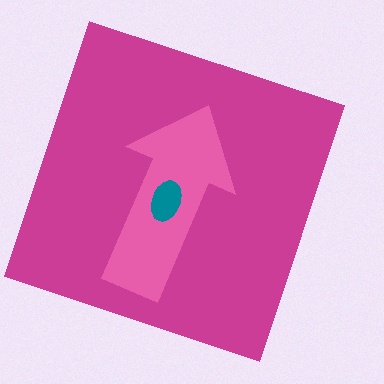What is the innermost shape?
The teal ellipse.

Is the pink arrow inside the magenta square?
Yes.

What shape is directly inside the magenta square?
The pink arrow.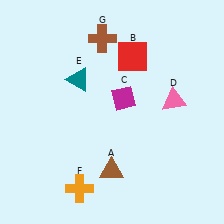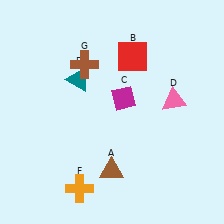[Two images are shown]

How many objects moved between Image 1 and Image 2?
1 object moved between the two images.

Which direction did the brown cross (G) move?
The brown cross (G) moved down.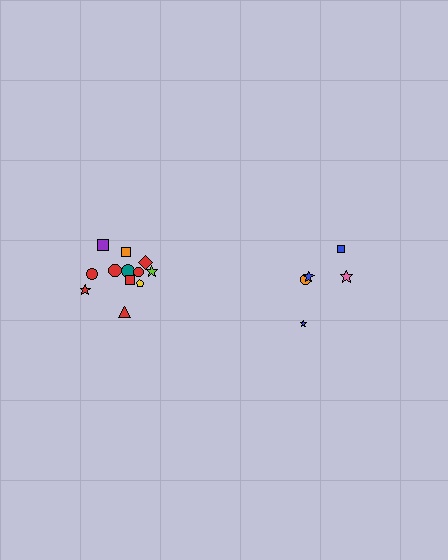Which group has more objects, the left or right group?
The left group.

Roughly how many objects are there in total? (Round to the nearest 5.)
Roughly 15 objects in total.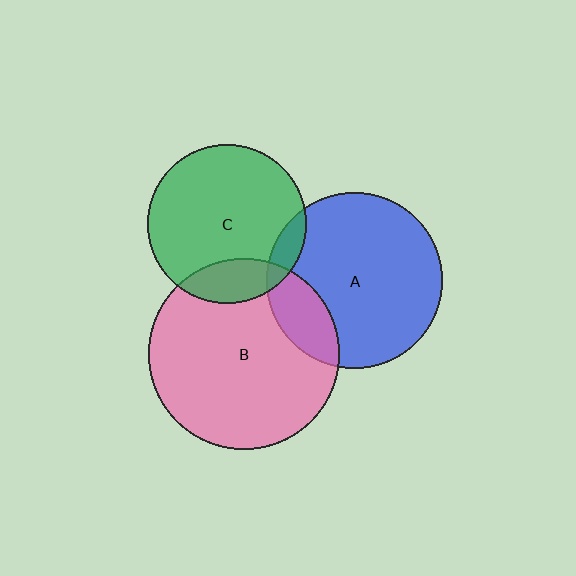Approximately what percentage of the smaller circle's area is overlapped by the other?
Approximately 20%.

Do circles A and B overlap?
Yes.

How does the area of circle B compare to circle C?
Approximately 1.4 times.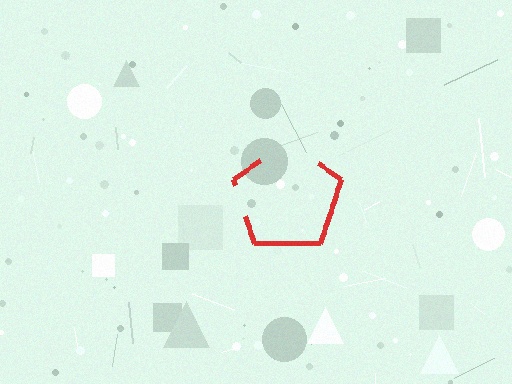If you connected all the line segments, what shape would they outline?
They would outline a pentagon.